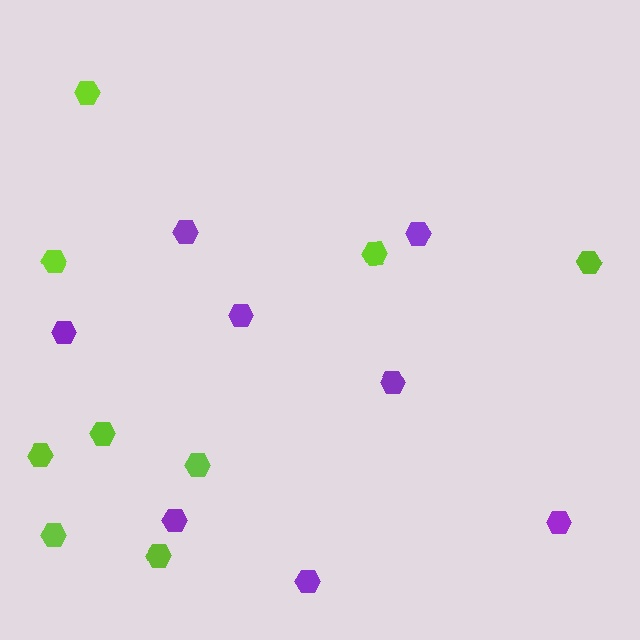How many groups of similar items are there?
There are 2 groups: one group of purple hexagons (8) and one group of lime hexagons (9).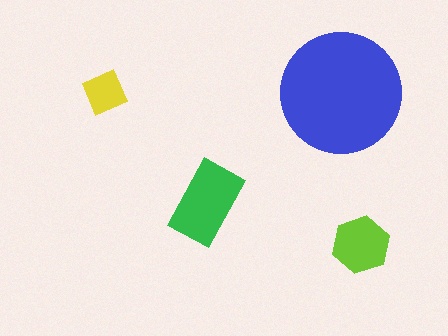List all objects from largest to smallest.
The blue circle, the green rectangle, the lime hexagon, the yellow diamond.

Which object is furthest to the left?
The yellow diamond is leftmost.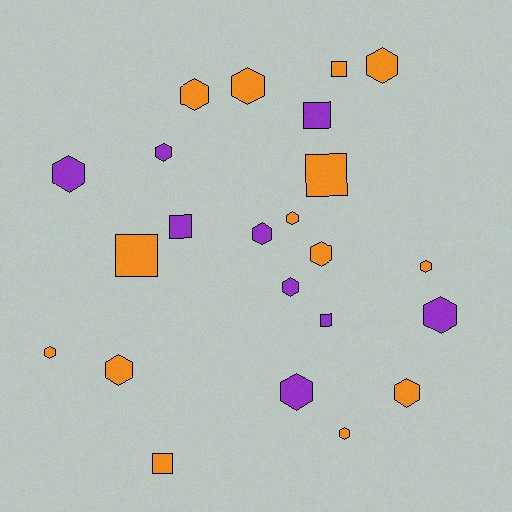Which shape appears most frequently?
Hexagon, with 16 objects.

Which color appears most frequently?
Orange, with 14 objects.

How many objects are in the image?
There are 23 objects.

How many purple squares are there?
There are 3 purple squares.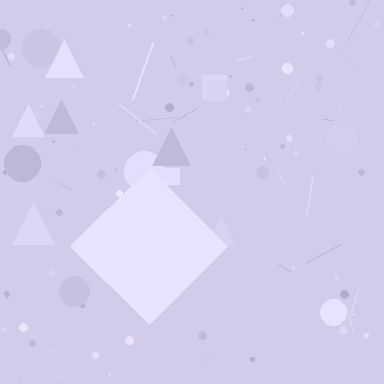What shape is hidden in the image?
A diamond is hidden in the image.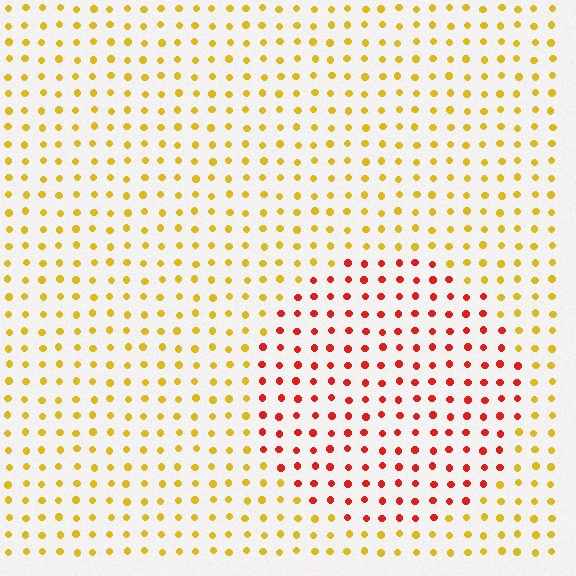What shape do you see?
I see a circle.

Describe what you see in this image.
The image is filled with small yellow elements in a uniform arrangement. A circle-shaped region is visible where the elements are tinted to a slightly different hue, forming a subtle color boundary.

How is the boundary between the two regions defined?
The boundary is defined purely by a slight shift in hue (about 49 degrees). Spacing, size, and orientation are identical on both sides.